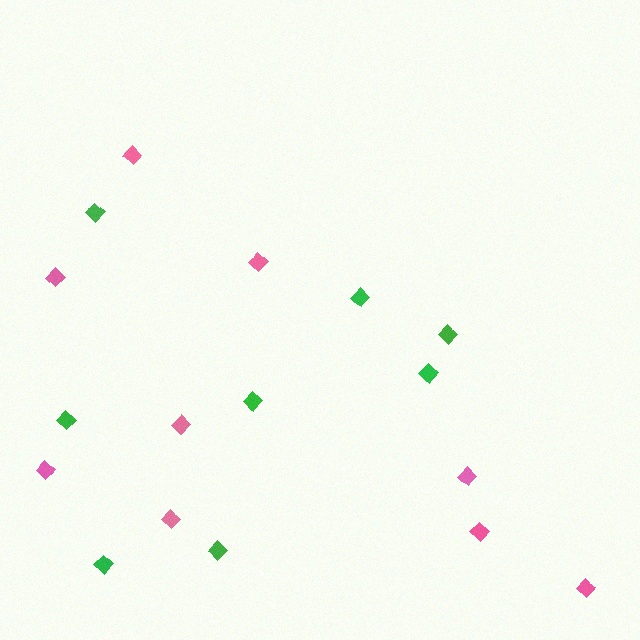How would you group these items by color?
There are 2 groups: one group of green diamonds (8) and one group of pink diamonds (9).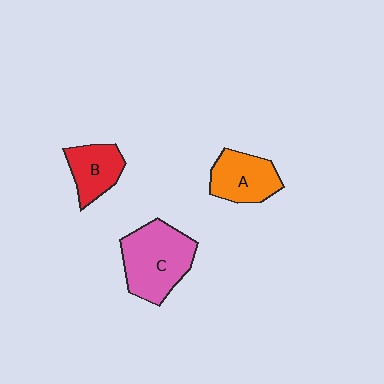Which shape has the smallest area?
Shape B (red).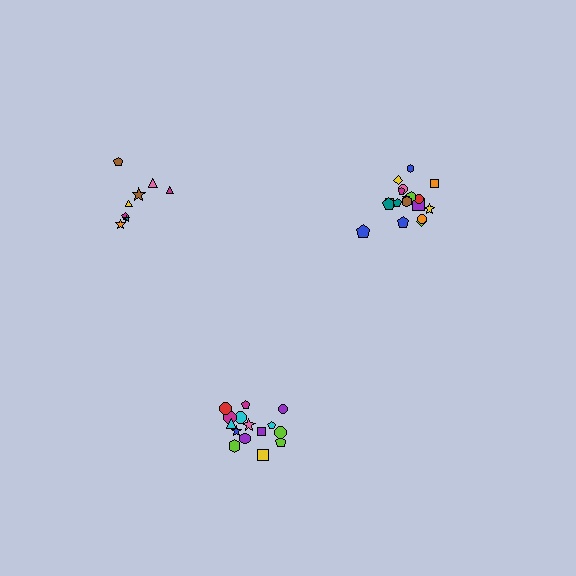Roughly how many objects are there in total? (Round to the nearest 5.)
Roughly 40 objects in total.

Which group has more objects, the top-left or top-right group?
The top-right group.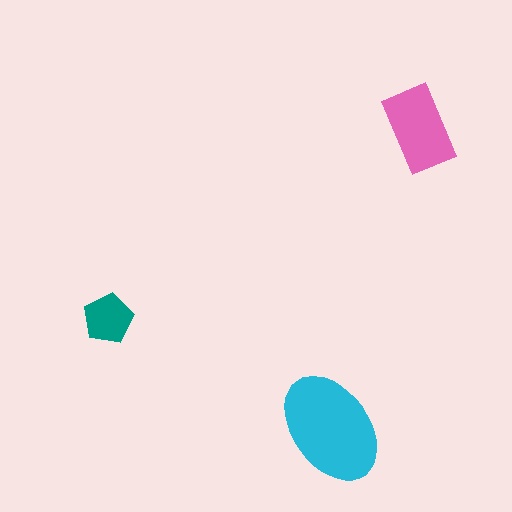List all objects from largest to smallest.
The cyan ellipse, the pink rectangle, the teal pentagon.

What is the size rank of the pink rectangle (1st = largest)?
2nd.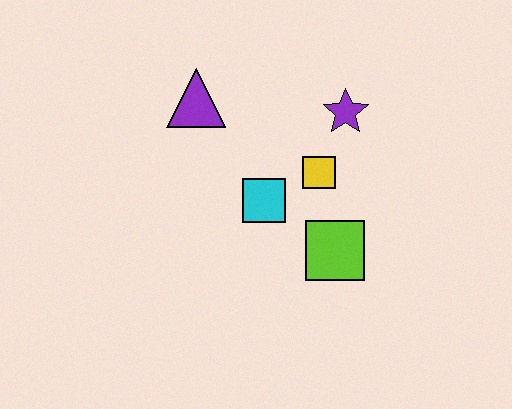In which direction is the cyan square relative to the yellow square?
The cyan square is to the left of the yellow square.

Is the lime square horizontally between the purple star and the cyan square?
Yes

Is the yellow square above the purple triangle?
No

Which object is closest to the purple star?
The yellow square is closest to the purple star.